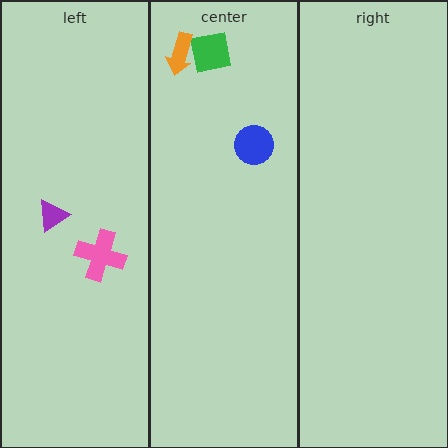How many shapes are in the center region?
3.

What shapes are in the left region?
The purple triangle, the pink cross.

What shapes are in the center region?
The green square, the orange arrow, the blue circle.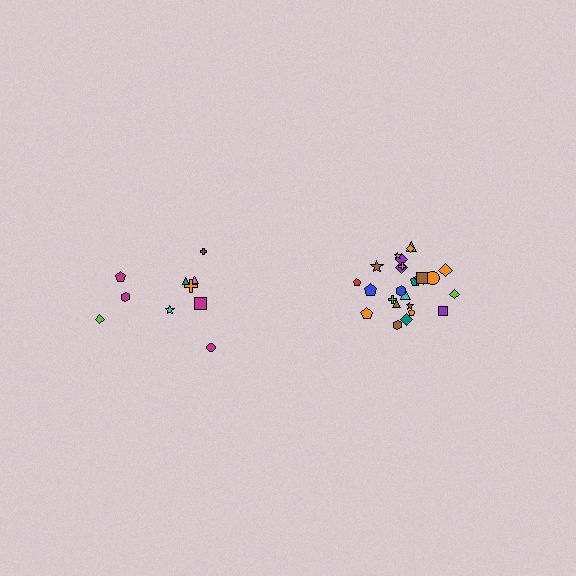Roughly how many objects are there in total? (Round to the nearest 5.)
Roughly 35 objects in total.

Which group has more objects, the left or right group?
The right group.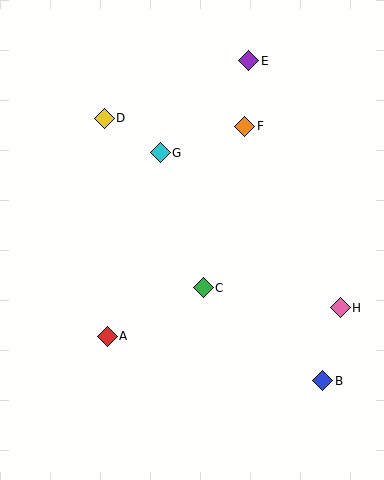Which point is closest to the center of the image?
Point C at (203, 288) is closest to the center.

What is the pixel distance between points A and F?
The distance between A and F is 251 pixels.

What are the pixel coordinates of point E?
Point E is at (249, 61).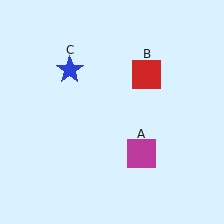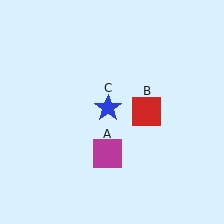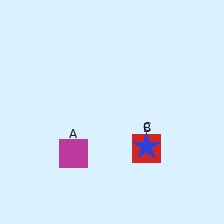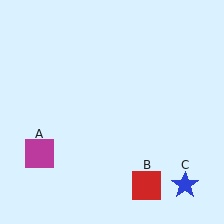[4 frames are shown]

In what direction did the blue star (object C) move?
The blue star (object C) moved down and to the right.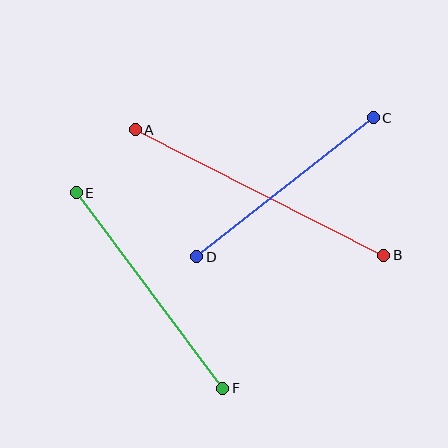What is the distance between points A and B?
The distance is approximately 279 pixels.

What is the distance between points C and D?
The distance is approximately 225 pixels.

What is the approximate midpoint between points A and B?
The midpoint is at approximately (260, 192) pixels.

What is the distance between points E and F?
The distance is approximately 244 pixels.